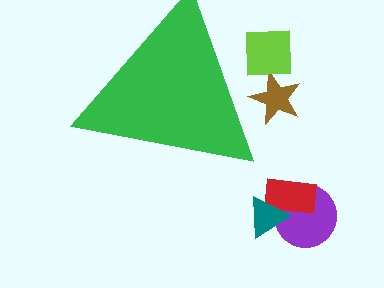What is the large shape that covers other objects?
A green triangle.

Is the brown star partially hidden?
Yes, the brown star is partially hidden behind the green triangle.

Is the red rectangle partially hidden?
No, the red rectangle is fully visible.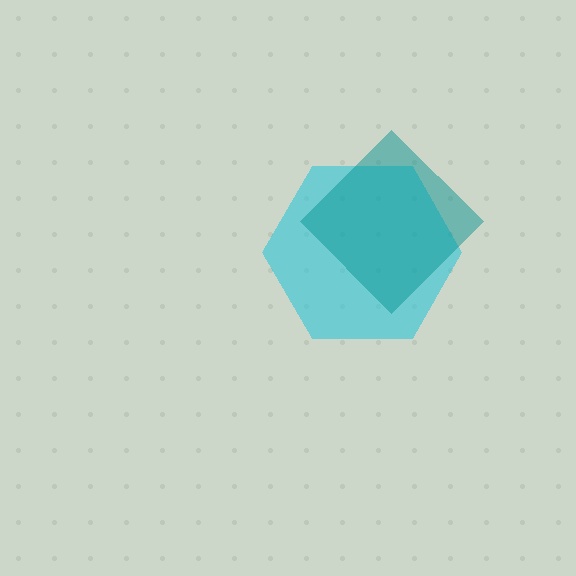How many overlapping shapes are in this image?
There are 2 overlapping shapes in the image.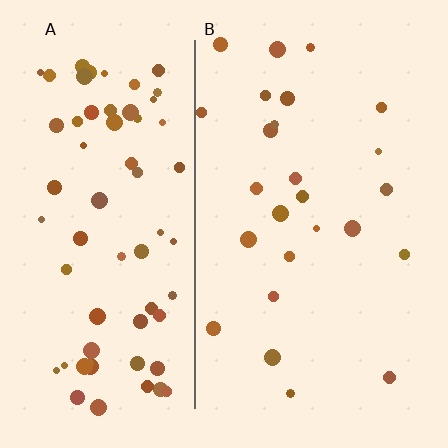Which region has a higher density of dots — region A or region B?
A (the left).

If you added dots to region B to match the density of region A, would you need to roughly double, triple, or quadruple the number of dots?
Approximately triple.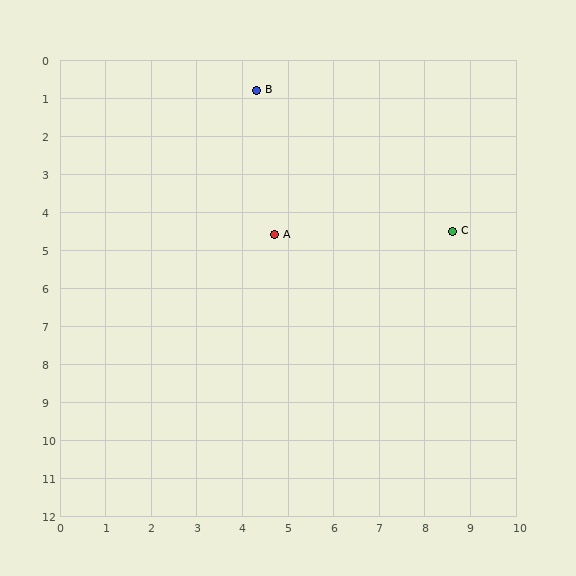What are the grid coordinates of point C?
Point C is at approximately (8.6, 4.5).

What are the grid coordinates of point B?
Point B is at approximately (4.3, 0.8).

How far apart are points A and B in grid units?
Points A and B are about 3.8 grid units apart.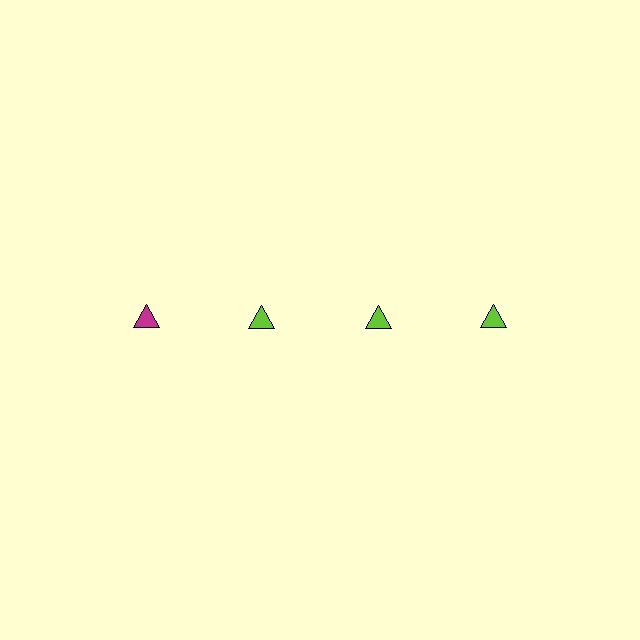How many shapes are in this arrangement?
There are 4 shapes arranged in a grid pattern.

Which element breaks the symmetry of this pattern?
The magenta triangle in the top row, leftmost column breaks the symmetry. All other shapes are lime triangles.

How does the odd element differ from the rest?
It has a different color: magenta instead of lime.